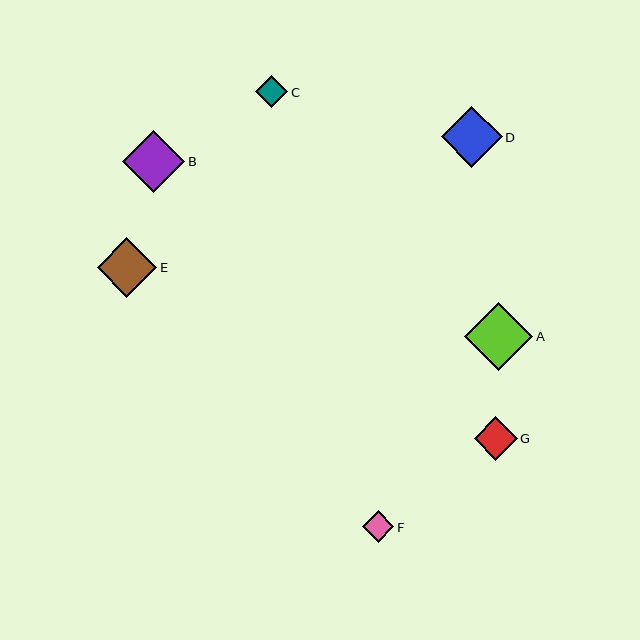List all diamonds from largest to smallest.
From largest to smallest: A, B, D, E, G, C, F.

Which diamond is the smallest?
Diamond F is the smallest with a size of approximately 32 pixels.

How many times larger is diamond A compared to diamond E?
Diamond A is approximately 1.1 times the size of diamond E.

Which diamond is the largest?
Diamond A is the largest with a size of approximately 68 pixels.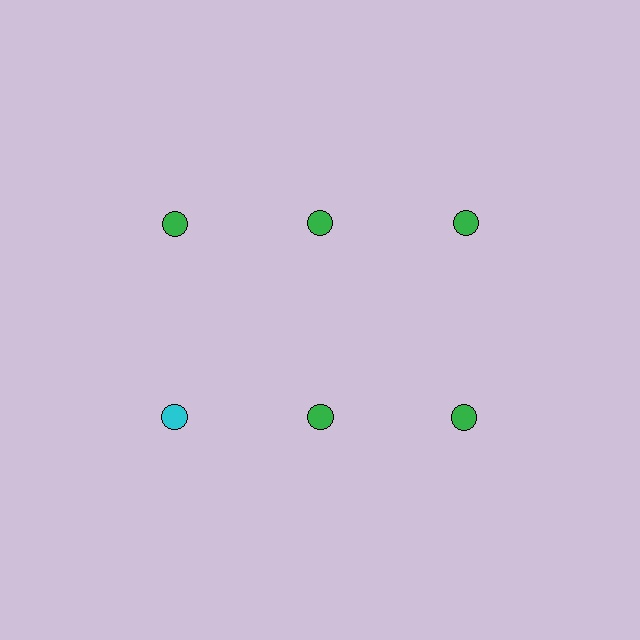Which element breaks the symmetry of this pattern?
The cyan circle in the second row, leftmost column breaks the symmetry. All other shapes are green circles.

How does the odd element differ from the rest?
It has a different color: cyan instead of green.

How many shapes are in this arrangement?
There are 6 shapes arranged in a grid pattern.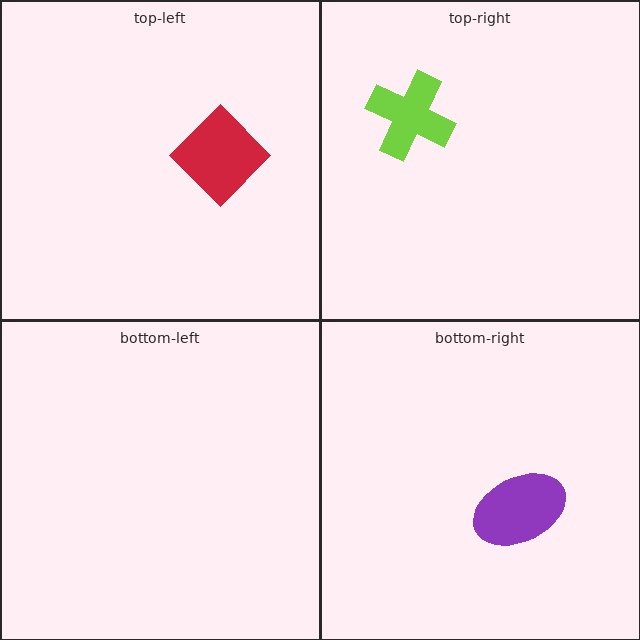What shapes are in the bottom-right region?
The purple ellipse.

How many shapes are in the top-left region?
1.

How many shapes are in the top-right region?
1.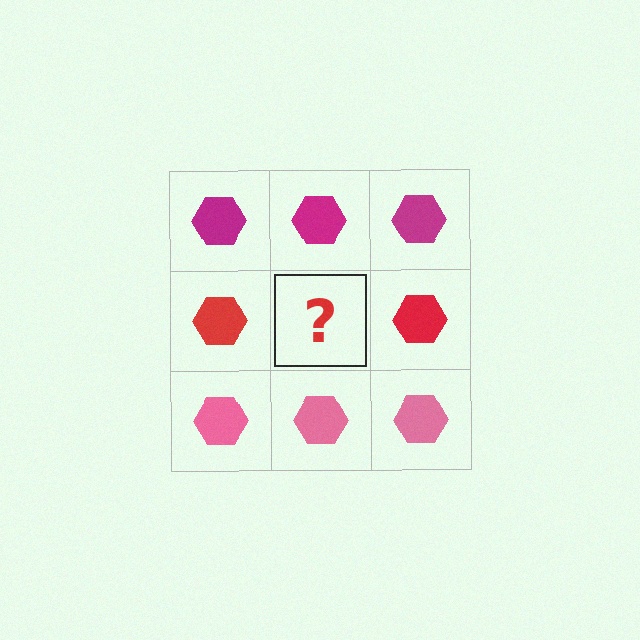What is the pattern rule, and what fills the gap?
The rule is that each row has a consistent color. The gap should be filled with a red hexagon.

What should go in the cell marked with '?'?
The missing cell should contain a red hexagon.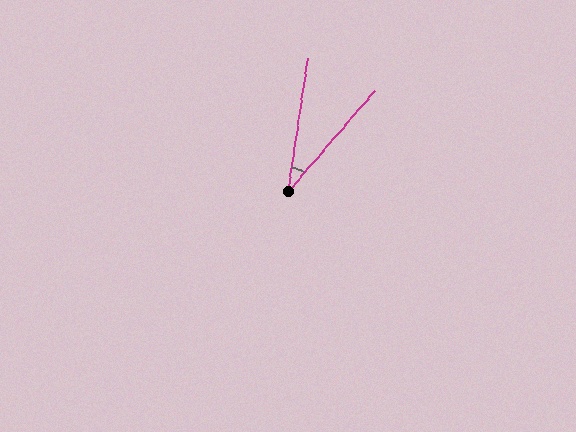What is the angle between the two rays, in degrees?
Approximately 32 degrees.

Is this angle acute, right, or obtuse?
It is acute.